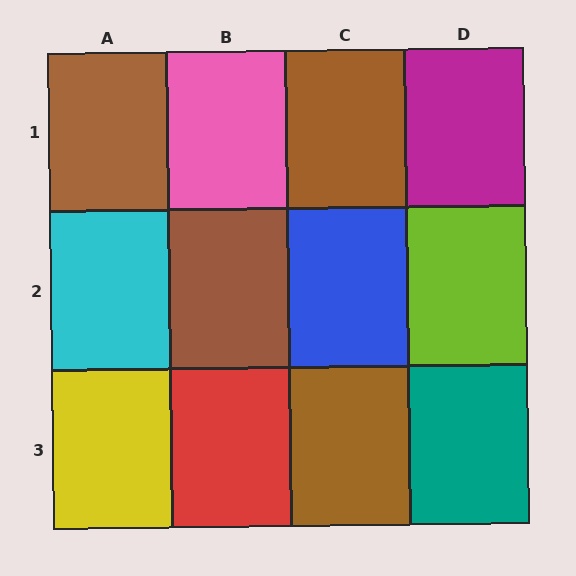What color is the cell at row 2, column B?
Brown.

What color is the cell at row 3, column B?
Red.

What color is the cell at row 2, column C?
Blue.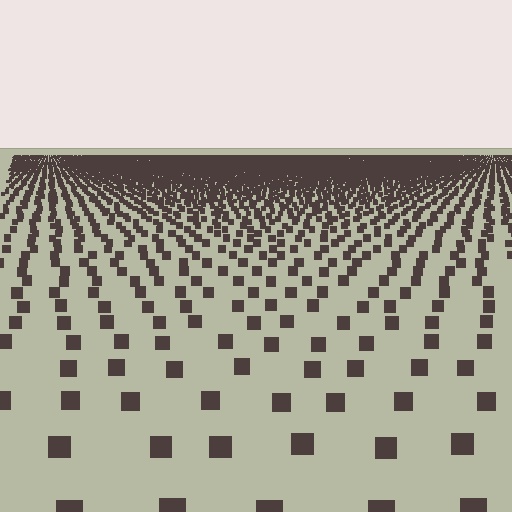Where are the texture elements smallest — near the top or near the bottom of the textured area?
Near the top.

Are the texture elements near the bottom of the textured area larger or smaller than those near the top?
Larger. Near the bottom, elements are closer to the viewer and appear at a bigger on-screen size.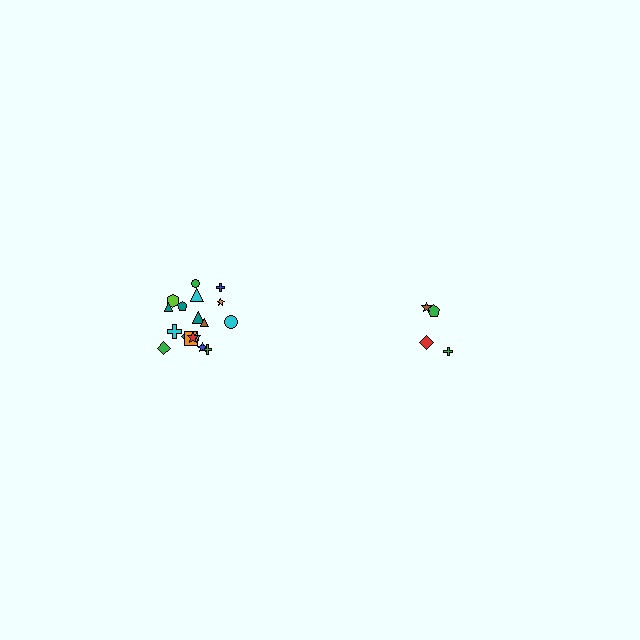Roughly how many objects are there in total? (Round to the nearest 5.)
Roughly 20 objects in total.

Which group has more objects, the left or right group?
The left group.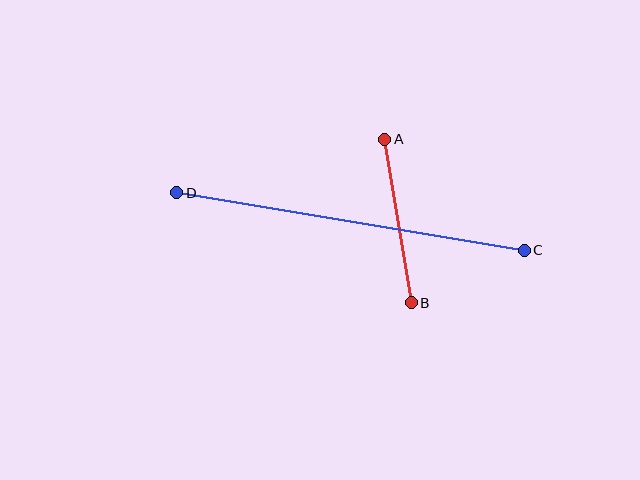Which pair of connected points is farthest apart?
Points C and D are farthest apart.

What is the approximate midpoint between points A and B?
The midpoint is at approximately (398, 221) pixels.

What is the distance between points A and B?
The distance is approximately 165 pixels.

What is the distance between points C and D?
The distance is approximately 352 pixels.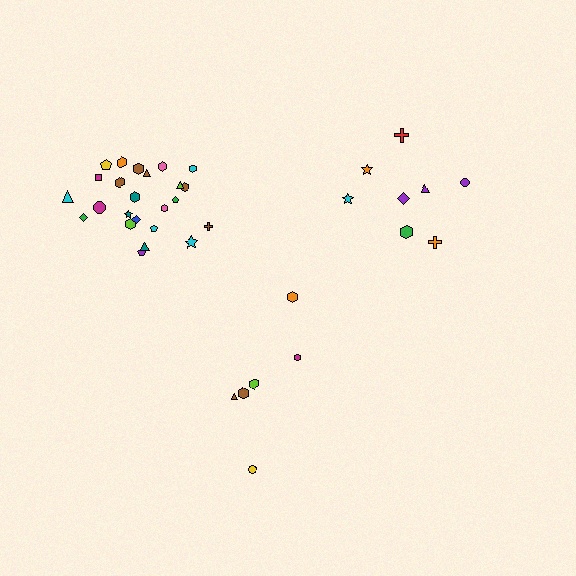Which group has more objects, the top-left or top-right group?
The top-left group.